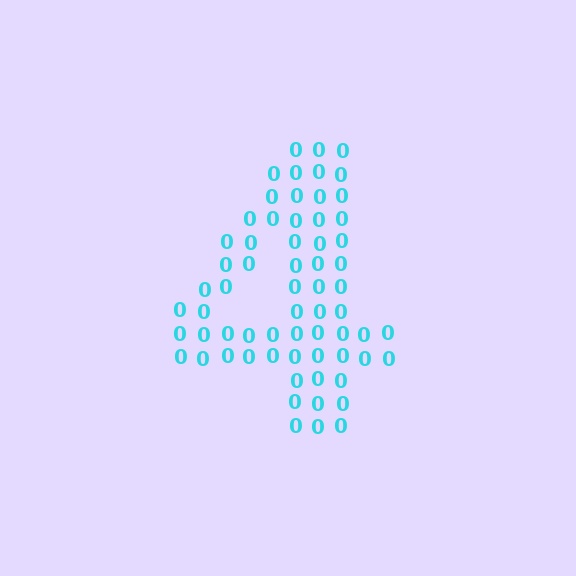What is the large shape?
The large shape is the digit 4.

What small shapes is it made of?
It is made of small digit 0's.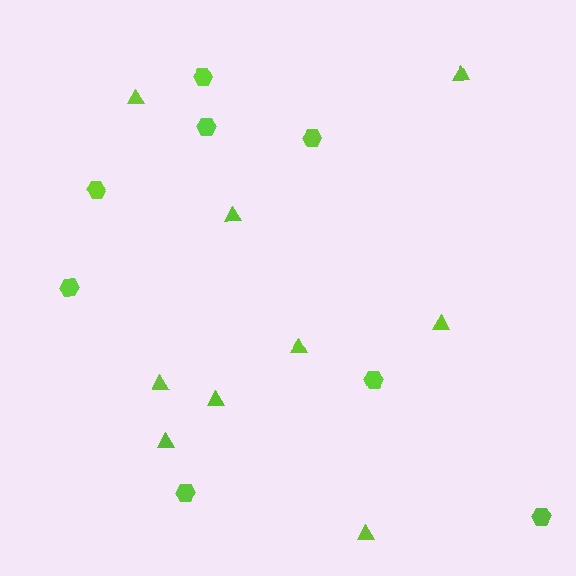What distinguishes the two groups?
There are 2 groups: one group of triangles (9) and one group of hexagons (8).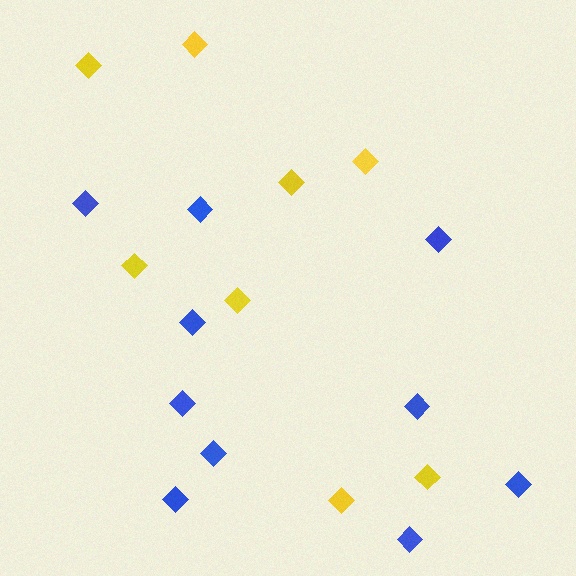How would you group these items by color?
There are 2 groups: one group of blue diamonds (10) and one group of yellow diamonds (8).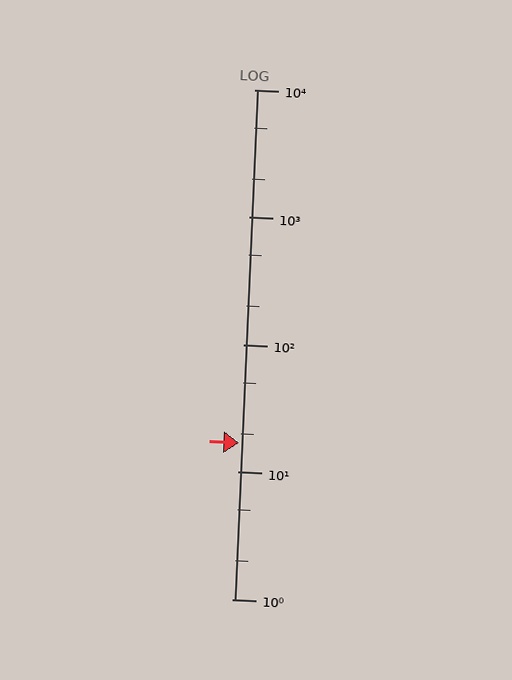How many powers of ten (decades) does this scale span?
The scale spans 4 decades, from 1 to 10000.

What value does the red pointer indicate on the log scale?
The pointer indicates approximately 17.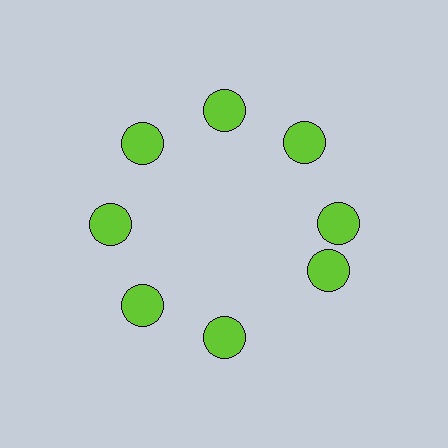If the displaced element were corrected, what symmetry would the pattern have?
It would have 8-fold rotational symmetry — the pattern would map onto itself every 45 degrees.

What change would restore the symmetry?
The symmetry would be restored by rotating it back into even spacing with its neighbors so that all 8 circles sit at equal angles and equal distance from the center.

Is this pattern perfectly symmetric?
No. The 8 lime circles are arranged in a ring, but one element near the 4 o'clock position is rotated out of alignment along the ring, breaking the 8-fold rotational symmetry.